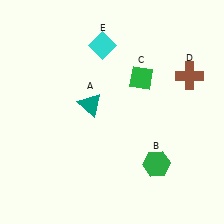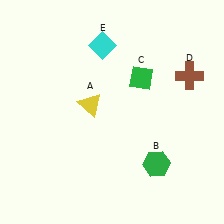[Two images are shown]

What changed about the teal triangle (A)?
In Image 1, A is teal. In Image 2, it changed to yellow.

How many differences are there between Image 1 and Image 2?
There is 1 difference between the two images.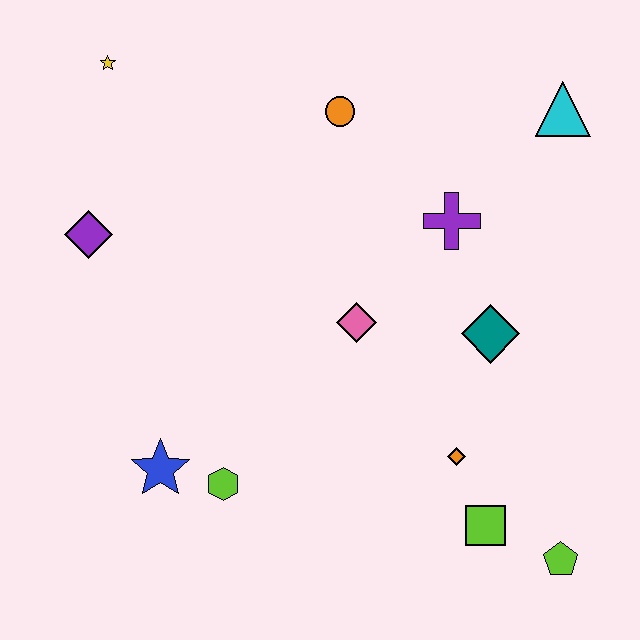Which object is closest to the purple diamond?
The yellow star is closest to the purple diamond.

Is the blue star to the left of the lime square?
Yes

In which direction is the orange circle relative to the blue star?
The orange circle is above the blue star.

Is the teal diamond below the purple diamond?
Yes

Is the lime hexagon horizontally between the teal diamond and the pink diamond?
No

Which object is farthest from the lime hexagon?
The cyan triangle is farthest from the lime hexagon.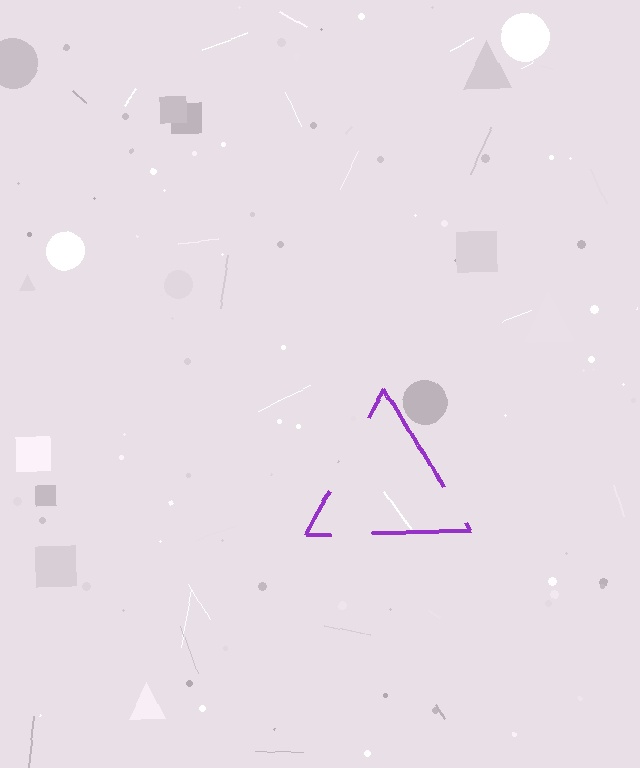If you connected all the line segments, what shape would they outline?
They would outline a triangle.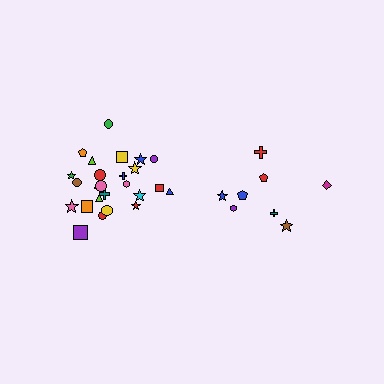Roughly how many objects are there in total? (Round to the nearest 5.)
Roughly 35 objects in total.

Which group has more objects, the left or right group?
The left group.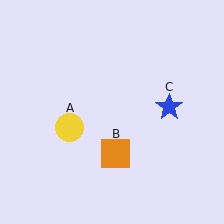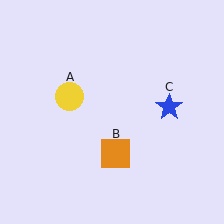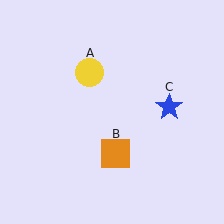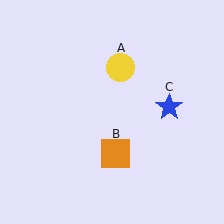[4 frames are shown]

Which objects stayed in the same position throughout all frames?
Orange square (object B) and blue star (object C) remained stationary.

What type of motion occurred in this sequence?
The yellow circle (object A) rotated clockwise around the center of the scene.